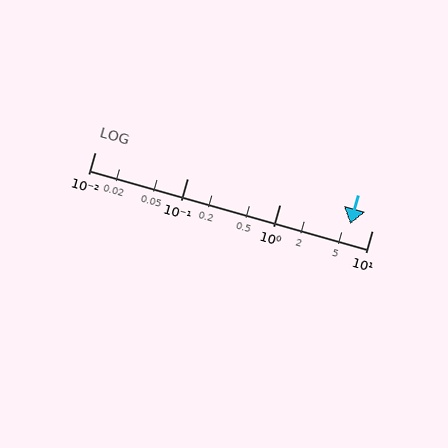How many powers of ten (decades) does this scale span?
The scale spans 3 decades, from 0.01 to 10.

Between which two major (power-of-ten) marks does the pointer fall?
The pointer is between 1 and 10.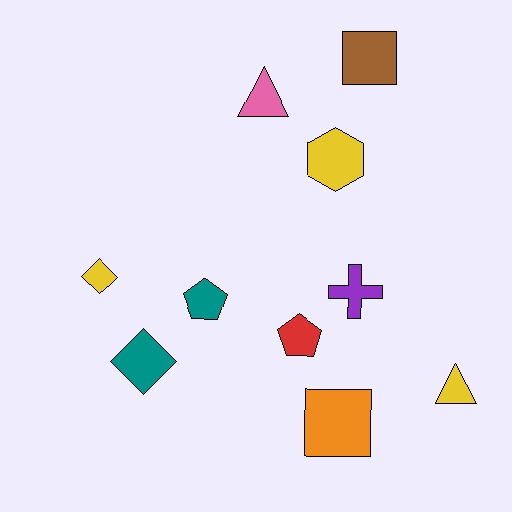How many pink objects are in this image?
There is 1 pink object.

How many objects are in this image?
There are 10 objects.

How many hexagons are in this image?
There is 1 hexagon.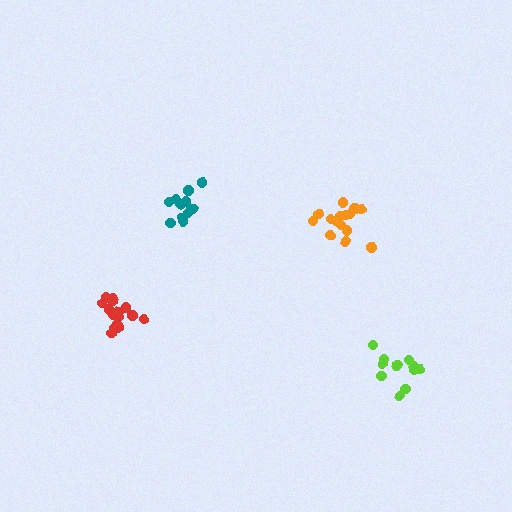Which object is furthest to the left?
The red cluster is leftmost.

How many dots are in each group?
Group 1: 16 dots, Group 2: 12 dots, Group 3: 12 dots, Group 4: 16 dots (56 total).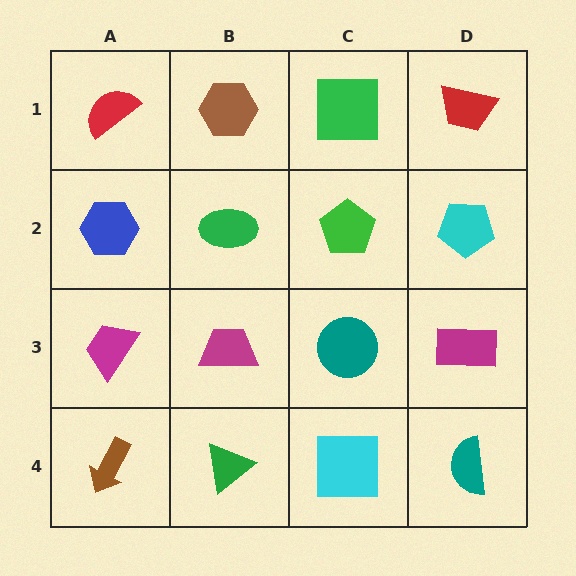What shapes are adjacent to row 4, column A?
A magenta trapezoid (row 3, column A), a green triangle (row 4, column B).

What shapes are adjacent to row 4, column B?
A magenta trapezoid (row 3, column B), a brown arrow (row 4, column A), a cyan square (row 4, column C).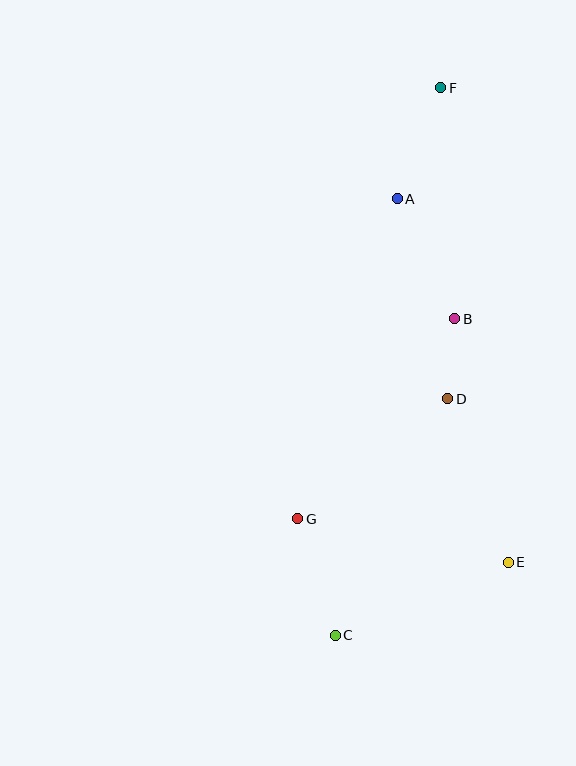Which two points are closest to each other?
Points B and D are closest to each other.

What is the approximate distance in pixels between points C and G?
The distance between C and G is approximately 122 pixels.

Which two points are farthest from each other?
Points C and F are farthest from each other.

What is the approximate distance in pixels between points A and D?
The distance between A and D is approximately 206 pixels.